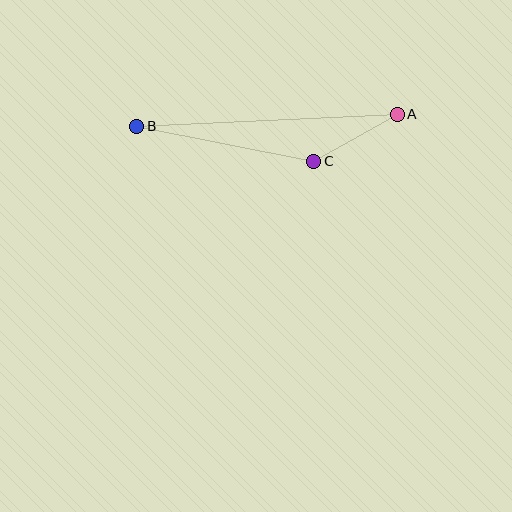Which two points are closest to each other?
Points A and C are closest to each other.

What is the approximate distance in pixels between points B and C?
The distance between B and C is approximately 181 pixels.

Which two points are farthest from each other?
Points A and B are farthest from each other.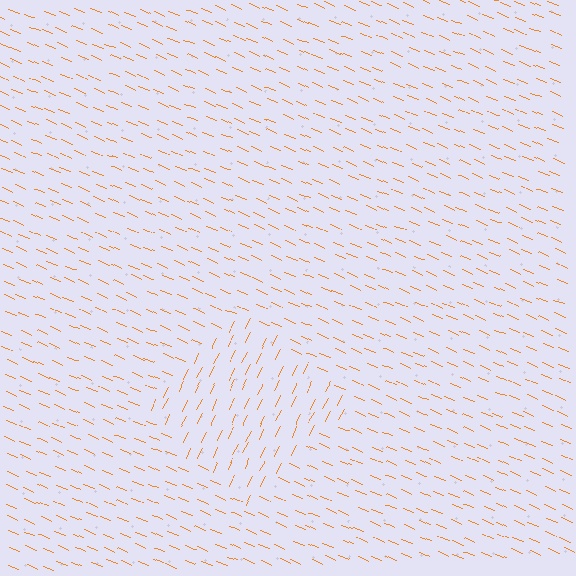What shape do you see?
I see a diamond.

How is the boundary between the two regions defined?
The boundary is defined purely by a change in line orientation (approximately 86 degrees difference). All lines are the same color and thickness.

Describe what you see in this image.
The image is filled with small orange line segments. A diamond region in the image has lines oriented differently from the surrounding lines, creating a visible texture boundary.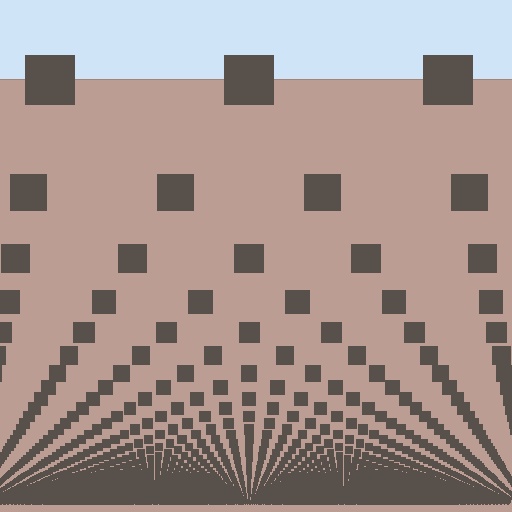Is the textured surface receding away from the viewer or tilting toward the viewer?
The surface appears to tilt toward the viewer. Texture elements get larger and sparser toward the top.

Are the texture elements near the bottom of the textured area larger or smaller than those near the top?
Smaller. The gradient is inverted — elements near the bottom are smaller and denser.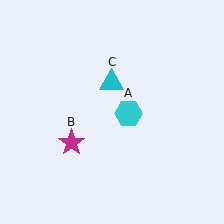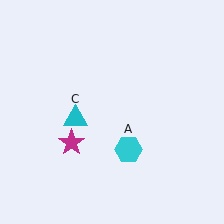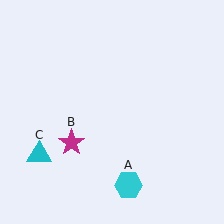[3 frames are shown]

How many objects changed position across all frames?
2 objects changed position: cyan hexagon (object A), cyan triangle (object C).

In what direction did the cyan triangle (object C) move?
The cyan triangle (object C) moved down and to the left.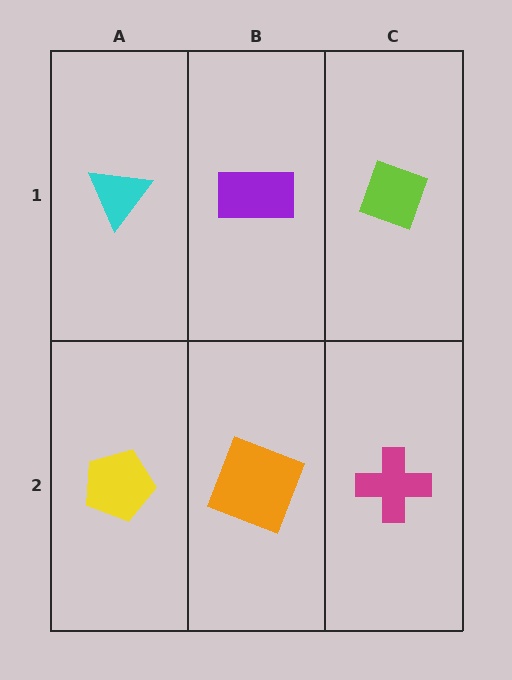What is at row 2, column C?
A magenta cross.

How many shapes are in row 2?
3 shapes.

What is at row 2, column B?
An orange square.